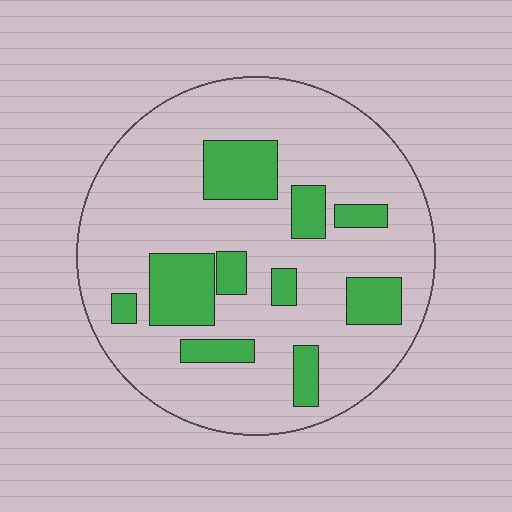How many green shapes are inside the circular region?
10.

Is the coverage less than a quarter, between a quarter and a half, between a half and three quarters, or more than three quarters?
Less than a quarter.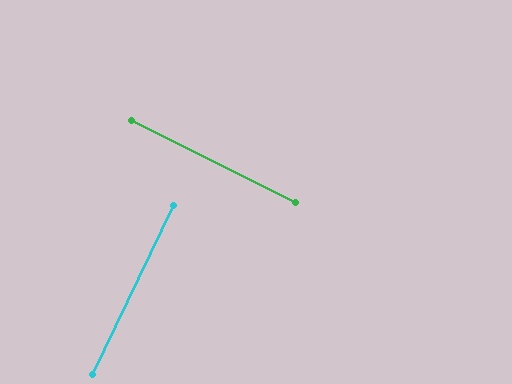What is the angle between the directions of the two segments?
Approximately 89 degrees.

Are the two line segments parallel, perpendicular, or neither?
Perpendicular — they meet at approximately 89°.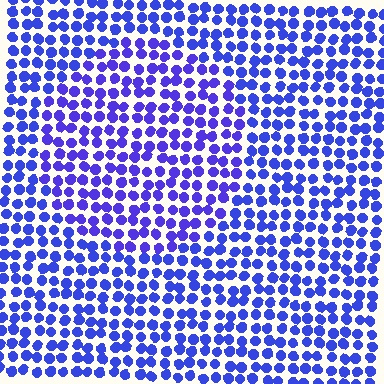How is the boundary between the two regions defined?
The boundary is defined purely by a slight shift in hue (about 16 degrees). Spacing, size, and orientation are identical on both sides.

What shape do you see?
I see a circle.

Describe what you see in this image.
The image is filled with small blue elements in a uniform arrangement. A circle-shaped region is visible where the elements are tinted to a slightly different hue, forming a subtle color boundary.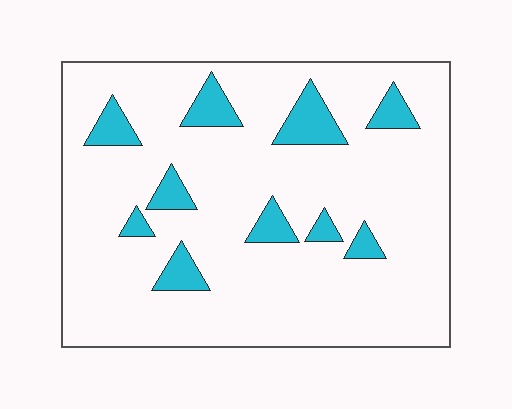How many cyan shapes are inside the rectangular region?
10.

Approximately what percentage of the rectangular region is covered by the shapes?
Approximately 10%.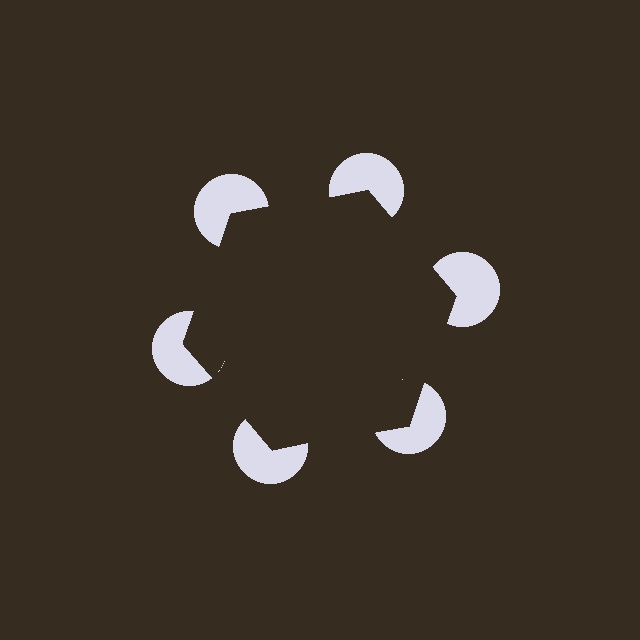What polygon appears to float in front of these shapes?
An illusory hexagon — its edges are inferred from the aligned wedge cuts in the pac-man discs, not physically drawn.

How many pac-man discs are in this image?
There are 6 — one at each vertex of the illusory hexagon.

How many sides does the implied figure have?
6 sides.